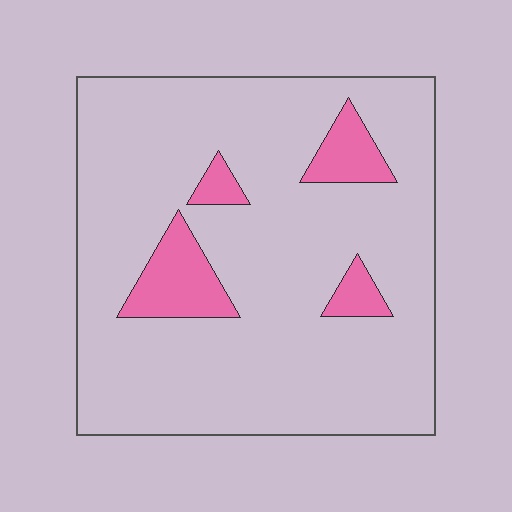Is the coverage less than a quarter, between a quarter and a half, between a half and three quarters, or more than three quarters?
Less than a quarter.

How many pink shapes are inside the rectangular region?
4.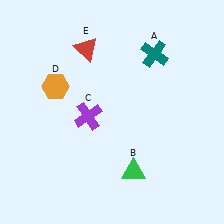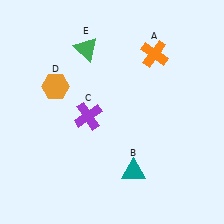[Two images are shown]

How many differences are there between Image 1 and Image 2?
There are 3 differences between the two images.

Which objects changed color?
A changed from teal to orange. B changed from green to teal. E changed from red to green.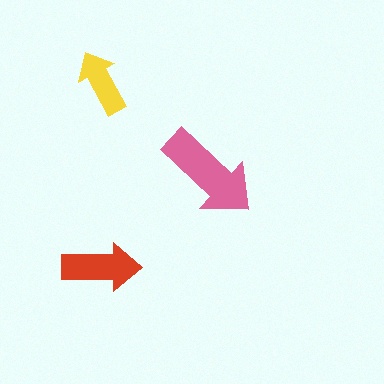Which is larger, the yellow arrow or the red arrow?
The red one.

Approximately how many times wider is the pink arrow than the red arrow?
About 1.5 times wider.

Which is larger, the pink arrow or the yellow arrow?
The pink one.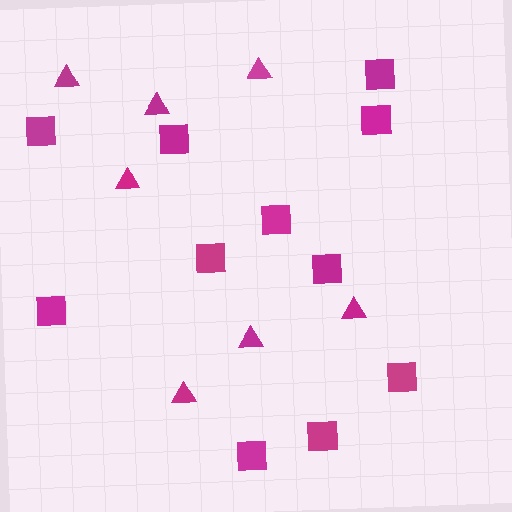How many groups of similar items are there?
There are 2 groups: one group of triangles (7) and one group of squares (11).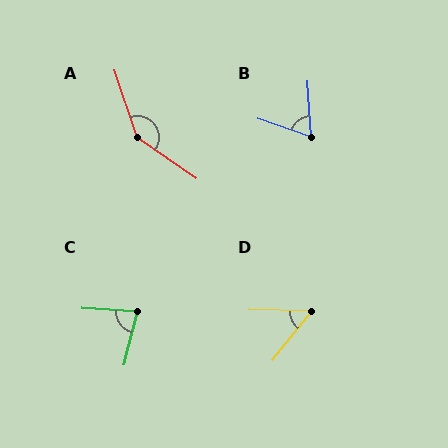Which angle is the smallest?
D, at approximately 52 degrees.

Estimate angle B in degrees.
Approximately 67 degrees.